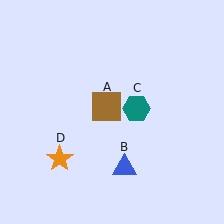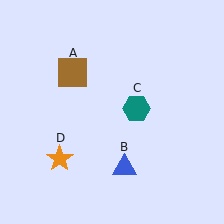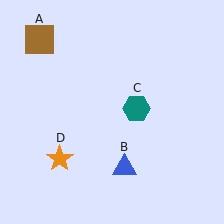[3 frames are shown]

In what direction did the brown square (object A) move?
The brown square (object A) moved up and to the left.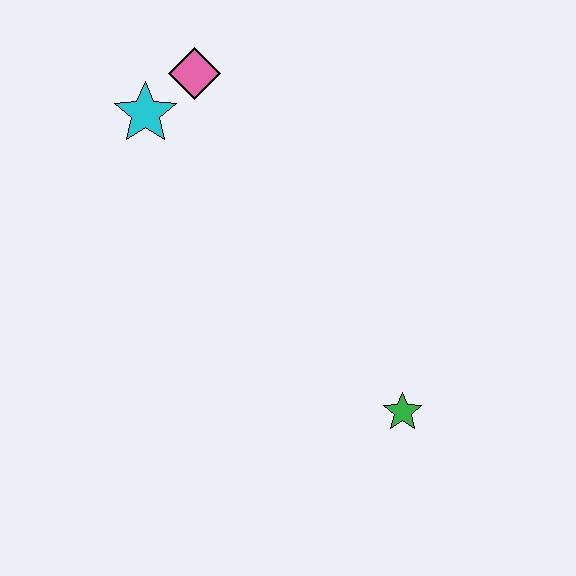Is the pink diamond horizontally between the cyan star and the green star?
Yes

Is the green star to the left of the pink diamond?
No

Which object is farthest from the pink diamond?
The green star is farthest from the pink diamond.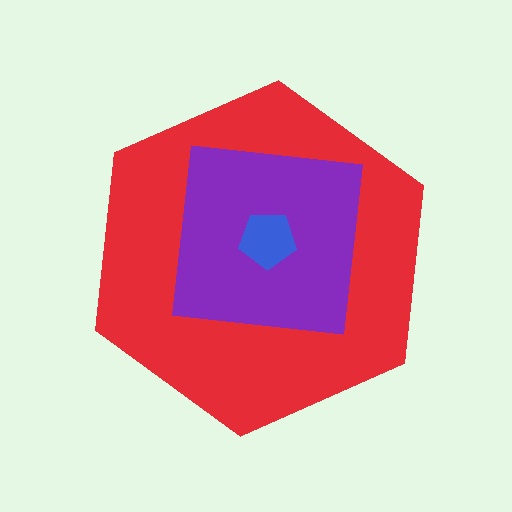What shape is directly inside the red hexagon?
The purple square.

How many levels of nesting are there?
3.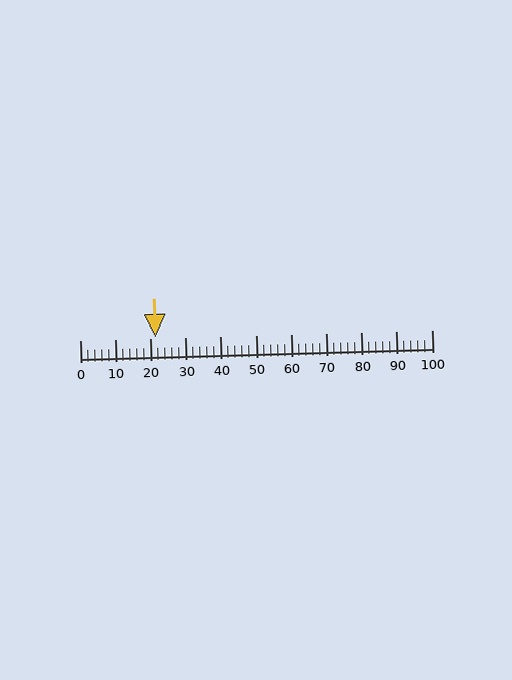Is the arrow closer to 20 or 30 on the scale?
The arrow is closer to 20.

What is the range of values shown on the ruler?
The ruler shows values from 0 to 100.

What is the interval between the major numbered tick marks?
The major tick marks are spaced 10 units apart.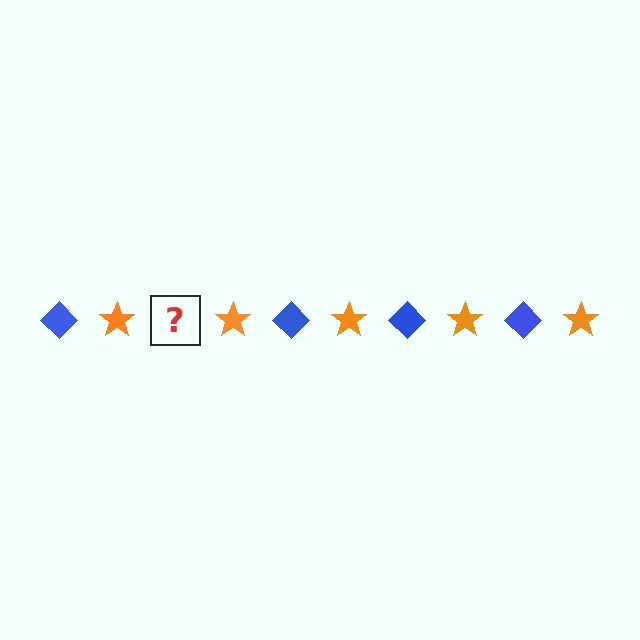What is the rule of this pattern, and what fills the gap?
The rule is that the pattern alternates between blue diamond and orange star. The gap should be filled with a blue diamond.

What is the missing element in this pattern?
The missing element is a blue diamond.